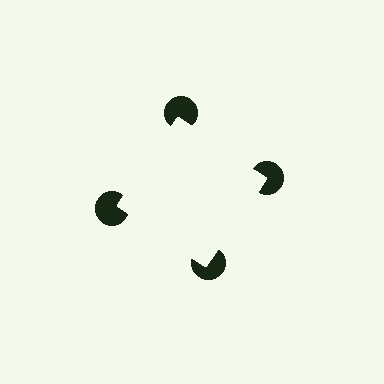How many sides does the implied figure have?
4 sides.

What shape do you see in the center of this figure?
An illusory square — its edges are inferred from the aligned wedge cuts in the pac-man discs, not physically drawn.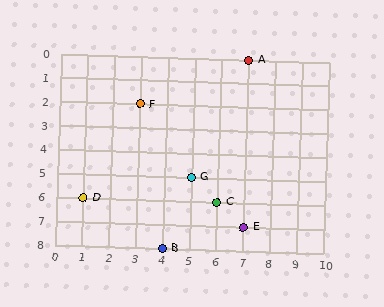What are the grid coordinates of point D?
Point D is at grid coordinates (1, 6).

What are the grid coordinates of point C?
Point C is at grid coordinates (6, 6).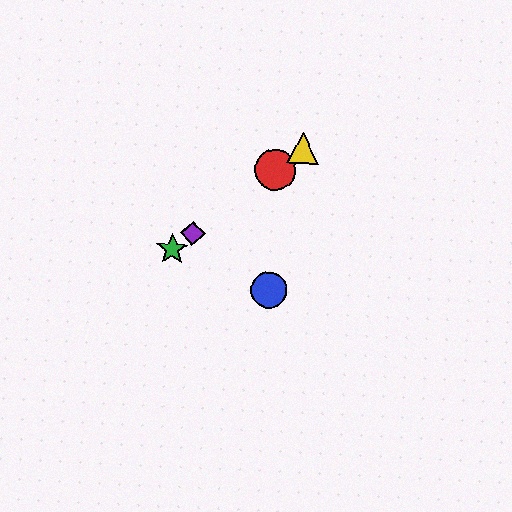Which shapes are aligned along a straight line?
The red circle, the green star, the yellow triangle, the purple diamond are aligned along a straight line.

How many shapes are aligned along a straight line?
4 shapes (the red circle, the green star, the yellow triangle, the purple diamond) are aligned along a straight line.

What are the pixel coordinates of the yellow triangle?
The yellow triangle is at (303, 148).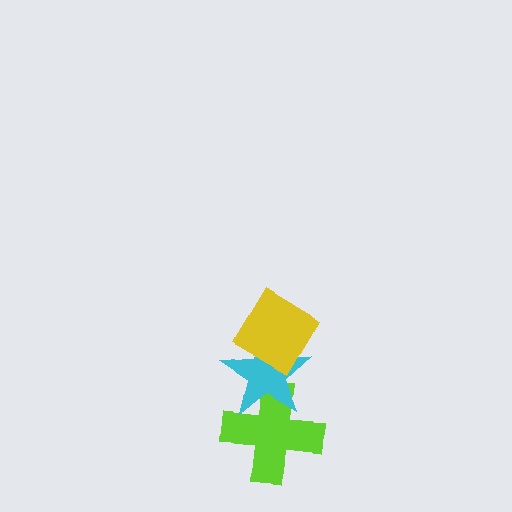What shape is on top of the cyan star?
The yellow diamond is on top of the cyan star.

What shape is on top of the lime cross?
The cyan star is on top of the lime cross.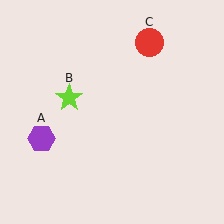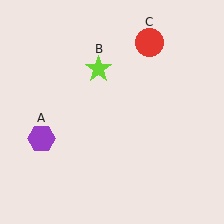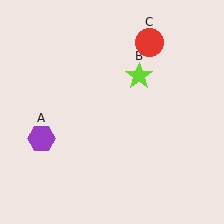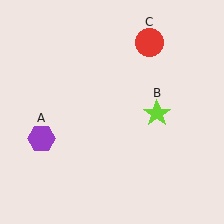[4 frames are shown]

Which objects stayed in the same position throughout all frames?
Purple hexagon (object A) and red circle (object C) remained stationary.